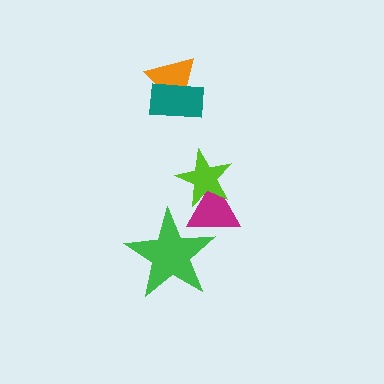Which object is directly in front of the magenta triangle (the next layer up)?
The lime star is directly in front of the magenta triangle.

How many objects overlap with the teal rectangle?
1 object overlaps with the teal rectangle.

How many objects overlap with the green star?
1 object overlaps with the green star.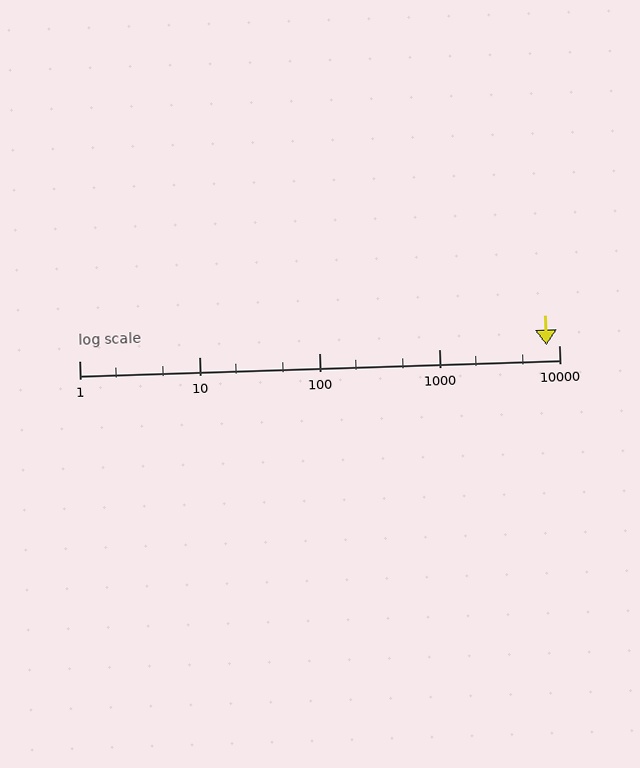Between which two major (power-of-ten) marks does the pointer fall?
The pointer is between 1000 and 10000.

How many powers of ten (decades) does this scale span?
The scale spans 4 decades, from 1 to 10000.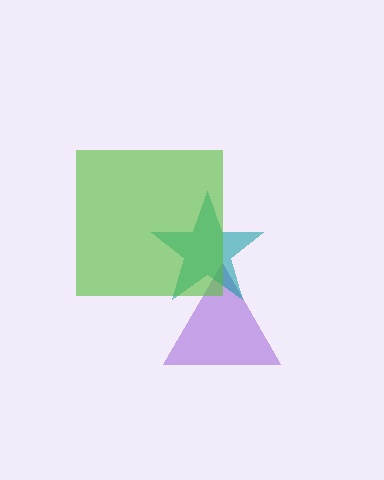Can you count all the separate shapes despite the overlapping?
Yes, there are 3 separate shapes.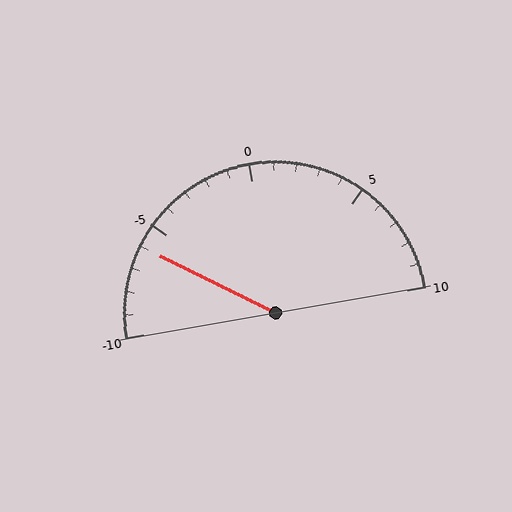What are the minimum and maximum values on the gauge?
The gauge ranges from -10 to 10.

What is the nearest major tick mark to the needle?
The nearest major tick mark is -5.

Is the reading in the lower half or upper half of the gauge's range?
The reading is in the lower half of the range (-10 to 10).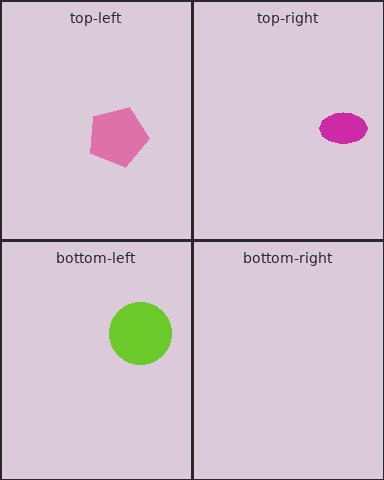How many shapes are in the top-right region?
1.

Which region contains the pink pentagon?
The top-left region.